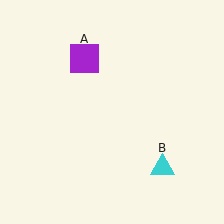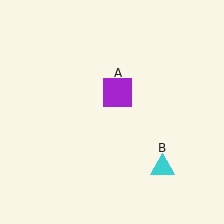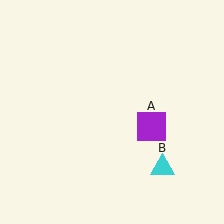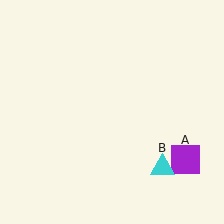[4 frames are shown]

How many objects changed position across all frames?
1 object changed position: purple square (object A).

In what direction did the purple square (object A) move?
The purple square (object A) moved down and to the right.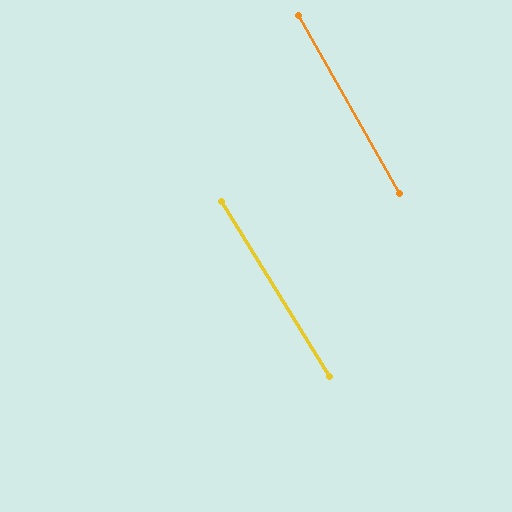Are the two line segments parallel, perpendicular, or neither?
Parallel — their directions differ by only 1.9°.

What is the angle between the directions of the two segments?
Approximately 2 degrees.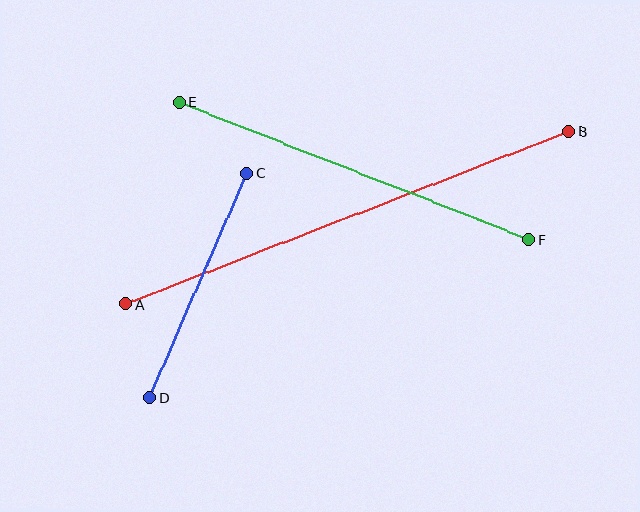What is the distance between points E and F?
The distance is approximately 375 pixels.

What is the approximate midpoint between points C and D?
The midpoint is at approximately (198, 285) pixels.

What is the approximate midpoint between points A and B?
The midpoint is at approximately (347, 218) pixels.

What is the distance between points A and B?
The distance is approximately 475 pixels.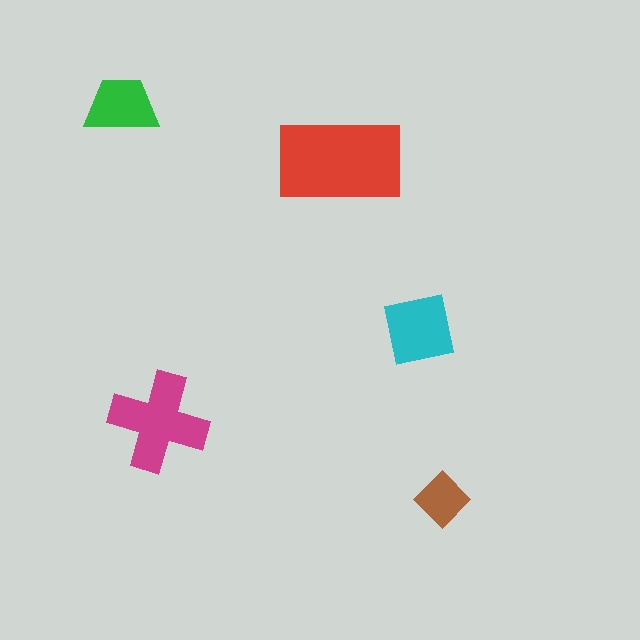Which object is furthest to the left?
The green trapezoid is leftmost.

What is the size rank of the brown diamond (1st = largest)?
5th.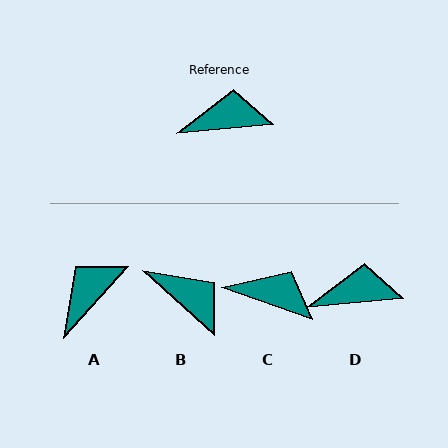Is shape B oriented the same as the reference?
No, it is off by about 48 degrees.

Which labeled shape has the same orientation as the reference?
D.